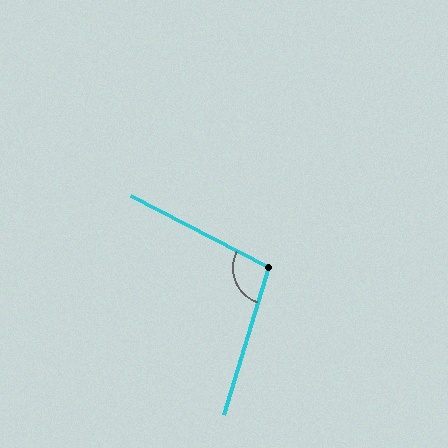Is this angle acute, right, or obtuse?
It is obtuse.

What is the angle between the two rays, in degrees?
Approximately 100 degrees.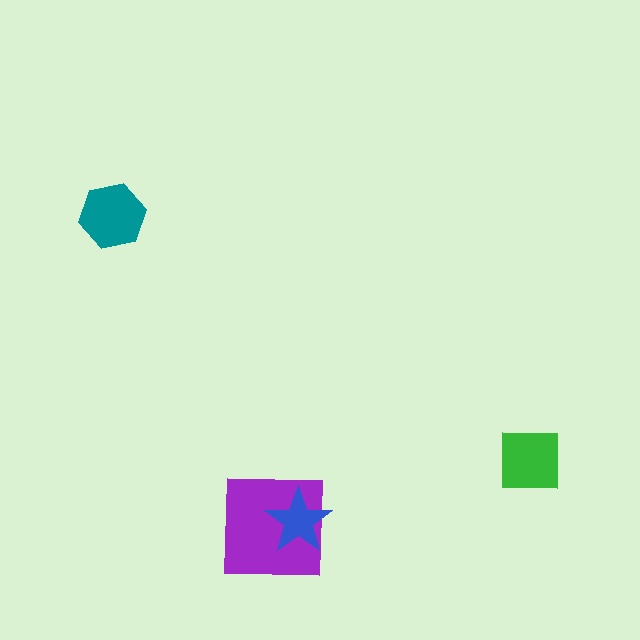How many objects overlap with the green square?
0 objects overlap with the green square.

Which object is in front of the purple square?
The blue star is in front of the purple square.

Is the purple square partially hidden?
Yes, it is partially covered by another shape.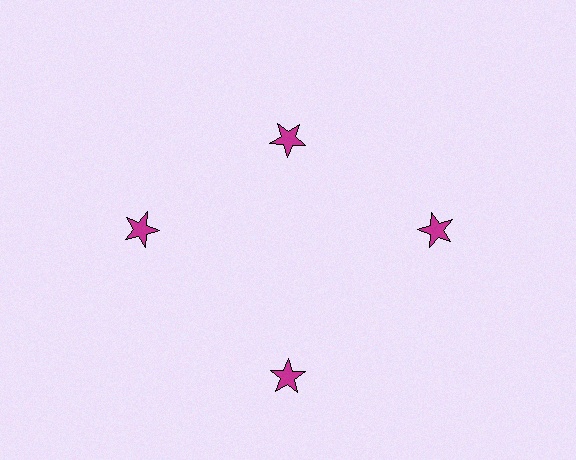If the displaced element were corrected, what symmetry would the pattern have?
It would have 4-fold rotational symmetry — the pattern would map onto itself every 90 degrees.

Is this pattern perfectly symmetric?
No. The 4 magenta stars are arranged in a ring, but one element near the 12 o'clock position is pulled inward toward the center, breaking the 4-fold rotational symmetry.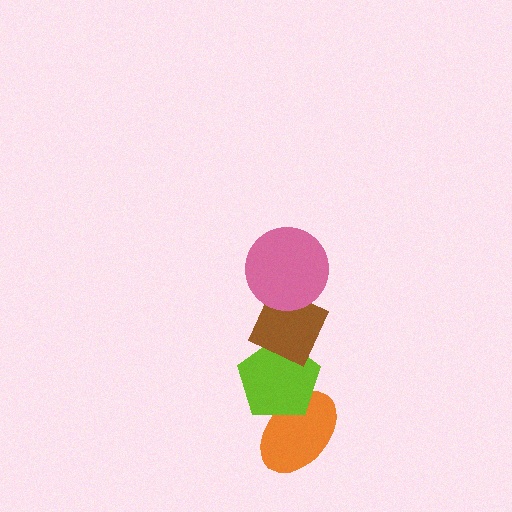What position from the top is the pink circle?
The pink circle is 1st from the top.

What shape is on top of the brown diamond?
The pink circle is on top of the brown diamond.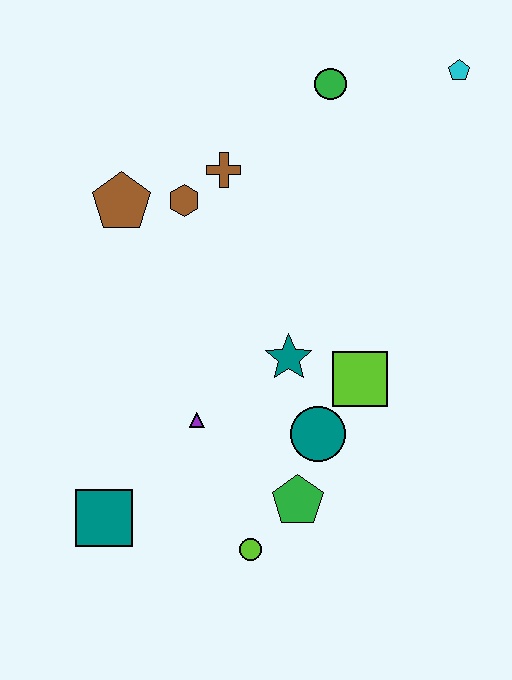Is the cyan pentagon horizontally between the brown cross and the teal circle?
No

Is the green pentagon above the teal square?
Yes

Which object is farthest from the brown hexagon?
The lime circle is farthest from the brown hexagon.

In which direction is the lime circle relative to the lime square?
The lime circle is below the lime square.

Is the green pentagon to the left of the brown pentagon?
No